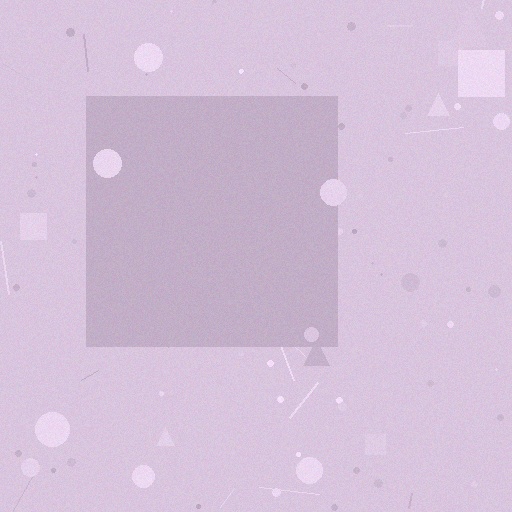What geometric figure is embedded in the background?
A square is embedded in the background.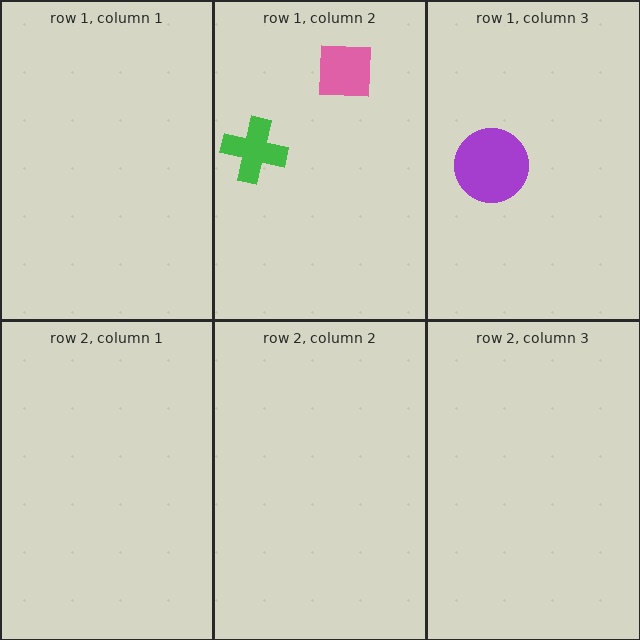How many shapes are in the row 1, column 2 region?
2.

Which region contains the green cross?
The row 1, column 2 region.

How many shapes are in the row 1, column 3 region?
1.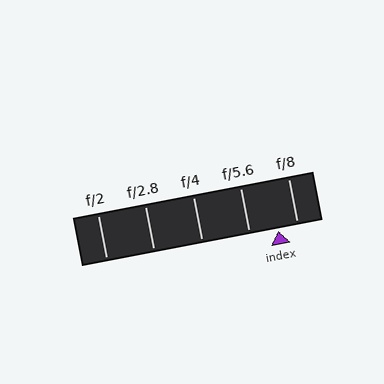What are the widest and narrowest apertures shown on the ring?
The widest aperture shown is f/2 and the narrowest is f/8.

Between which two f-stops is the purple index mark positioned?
The index mark is between f/5.6 and f/8.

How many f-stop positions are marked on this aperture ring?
There are 5 f-stop positions marked.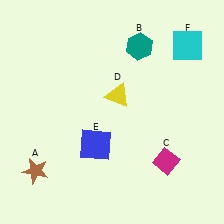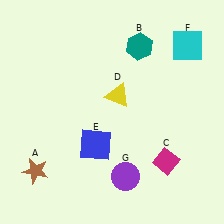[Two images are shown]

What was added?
A purple circle (G) was added in Image 2.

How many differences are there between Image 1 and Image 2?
There is 1 difference between the two images.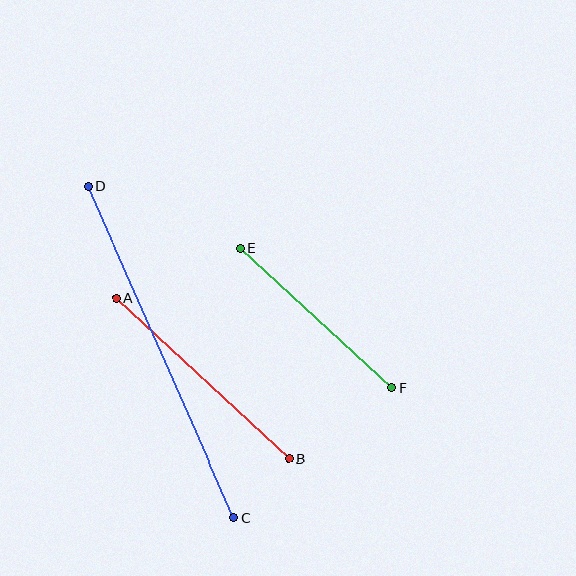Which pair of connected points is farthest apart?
Points C and D are farthest apart.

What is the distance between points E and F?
The distance is approximately 206 pixels.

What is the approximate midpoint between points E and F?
The midpoint is at approximately (316, 318) pixels.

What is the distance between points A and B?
The distance is approximately 236 pixels.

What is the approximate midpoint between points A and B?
The midpoint is at approximately (202, 378) pixels.